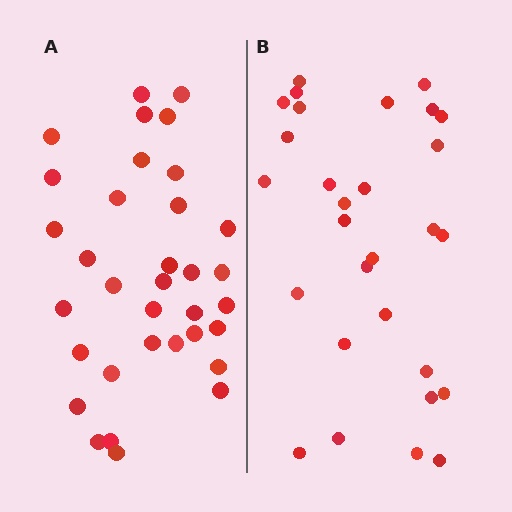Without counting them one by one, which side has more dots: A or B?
Region A (the left region) has more dots.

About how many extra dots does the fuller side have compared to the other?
Region A has about 5 more dots than region B.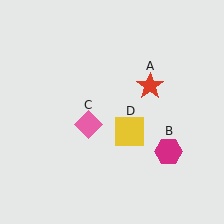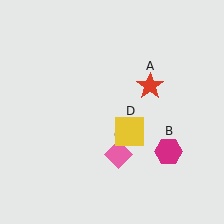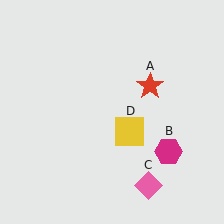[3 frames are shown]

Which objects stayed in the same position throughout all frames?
Red star (object A) and magenta hexagon (object B) and yellow square (object D) remained stationary.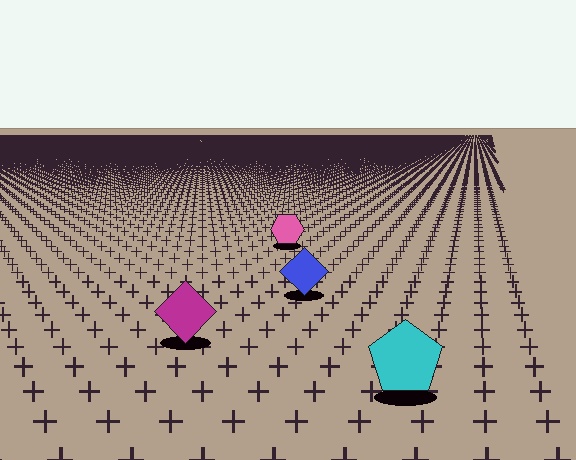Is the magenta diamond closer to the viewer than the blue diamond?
Yes. The magenta diamond is closer — you can tell from the texture gradient: the ground texture is coarser near it.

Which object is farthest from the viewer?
The pink hexagon is farthest from the viewer. It appears smaller and the ground texture around it is denser.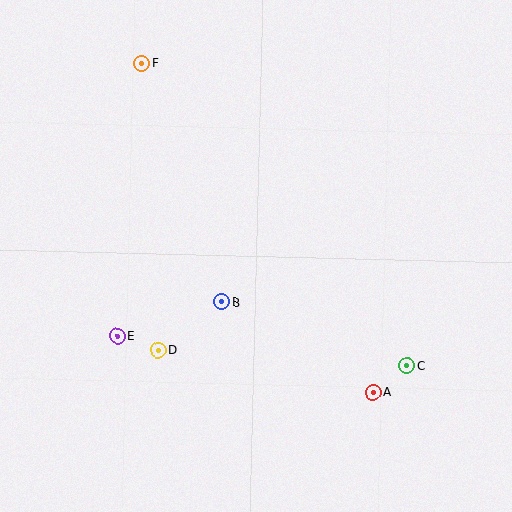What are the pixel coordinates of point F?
Point F is at (142, 63).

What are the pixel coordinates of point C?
Point C is at (407, 366).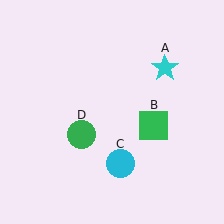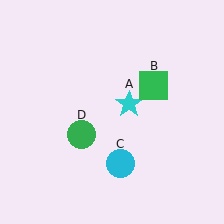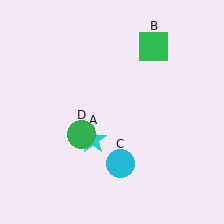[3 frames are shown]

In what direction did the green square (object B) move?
The green square (object B) moved up.